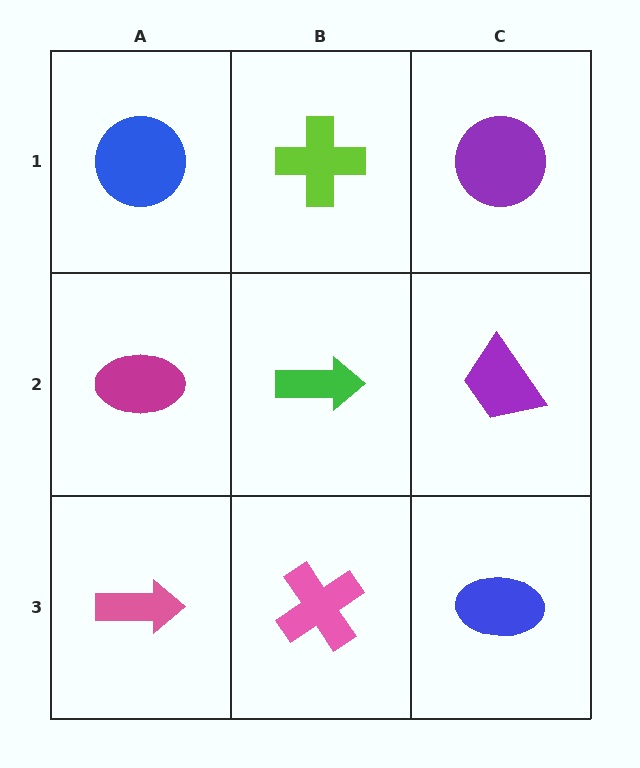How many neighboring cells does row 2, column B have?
4.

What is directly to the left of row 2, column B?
A magenta ellipse.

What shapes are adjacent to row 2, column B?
A lime cross (row 1, column B), a pink cross (row 3, column B), a magenta ellipse (row 2, column A), a purple trapezoid (row 2, column C).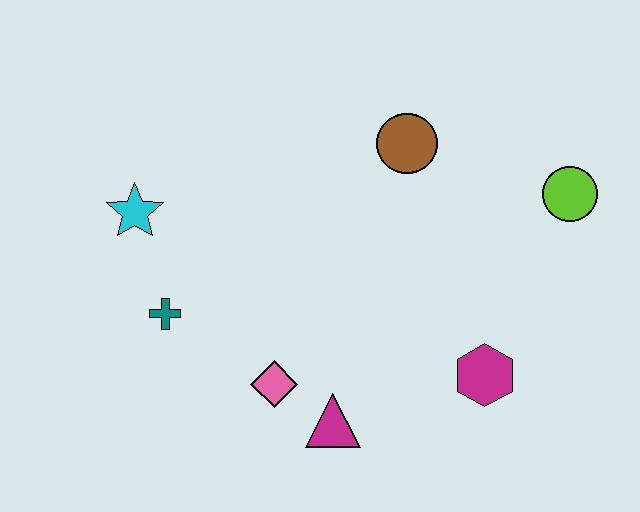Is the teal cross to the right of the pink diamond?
No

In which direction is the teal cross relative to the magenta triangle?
The teal cross is to the left of the magenta triangle.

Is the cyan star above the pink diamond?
Yes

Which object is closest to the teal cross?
The cyan star is closest to the teal cross.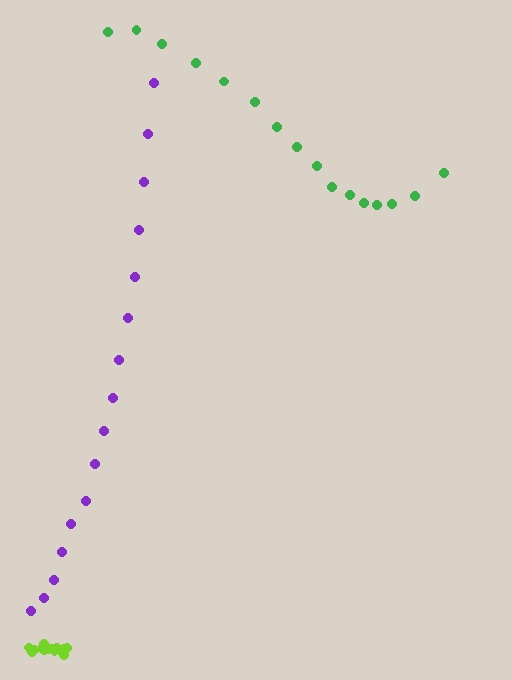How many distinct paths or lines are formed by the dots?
There are 3 distinct paths.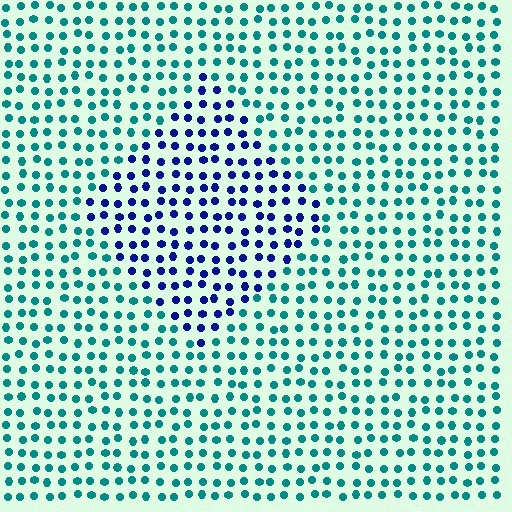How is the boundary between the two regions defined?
The boundary is defined purely by a slight shift in hue (about 57 degrees). Spacing, size, and orientation are identical on both sides.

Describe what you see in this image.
The image is filled with small teal elements in a uniform arrangement. A diamond-shaped region is visible where the elements are tinted to a slightly different hue, forming a subtle color boundary.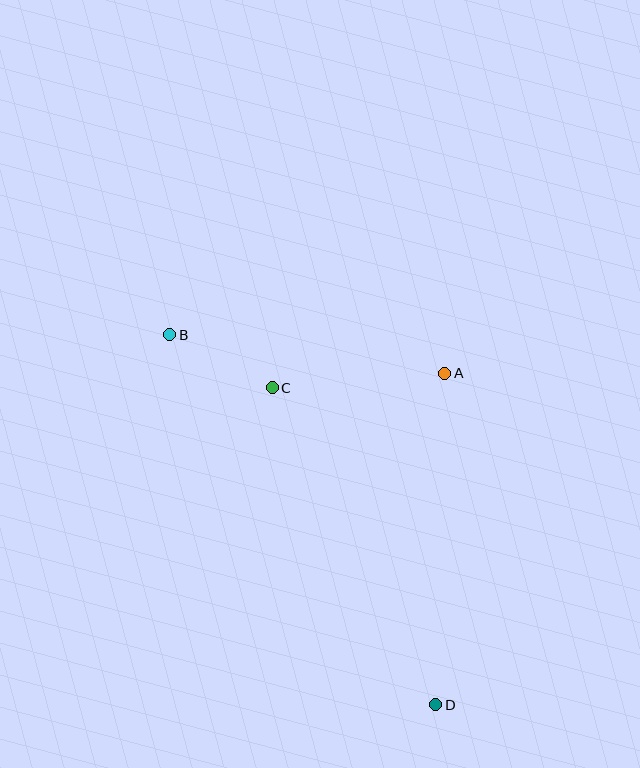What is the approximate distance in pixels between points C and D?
The distance between C and D is approximately 357 pixels.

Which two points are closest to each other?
Points B and C are closest to each other.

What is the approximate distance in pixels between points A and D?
The distance between A and D is approximately 332 pixels.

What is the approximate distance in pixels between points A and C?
The distance between A and C is approximately 173 pixels.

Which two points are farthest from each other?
Points B and D are farthest from each other.